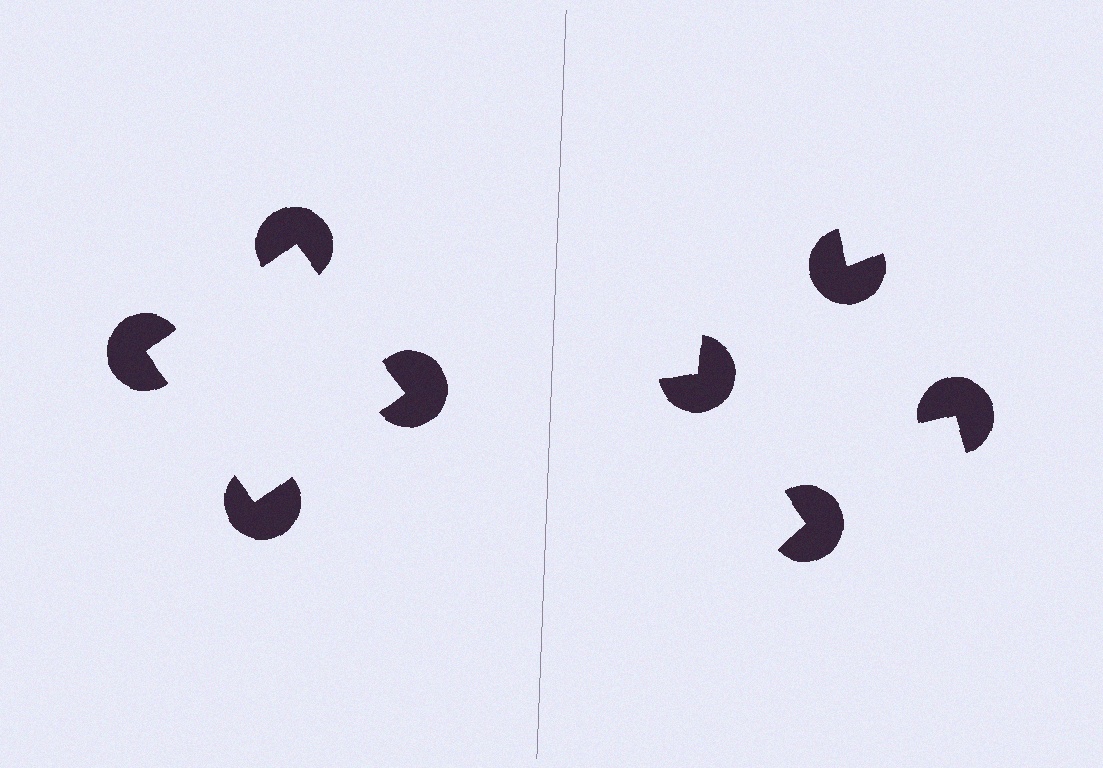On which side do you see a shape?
An illusory square appears on the left side. On the right side the wedge cuts are rotated, so no coherent shape forms.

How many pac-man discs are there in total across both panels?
8 — 4 on each side.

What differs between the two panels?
The pac-man discs are positioned identically on both sides; only the wedge orientations differ. On the left they align to a square; on the right they are misaligned.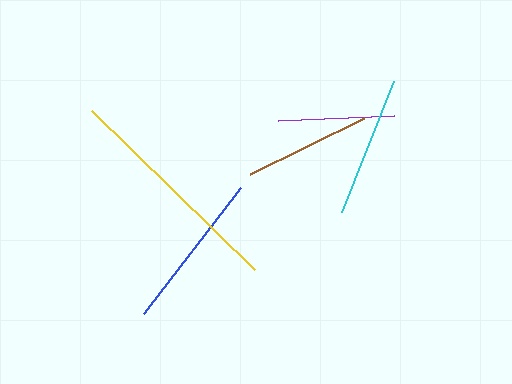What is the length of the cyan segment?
The cyan segment is approximately 141 pixels long.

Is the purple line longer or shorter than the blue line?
The blue line is longer than the purple line.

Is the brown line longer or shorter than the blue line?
The blue line is longer than the brown line.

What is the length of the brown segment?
The brown segment is approximately 127 pixels long.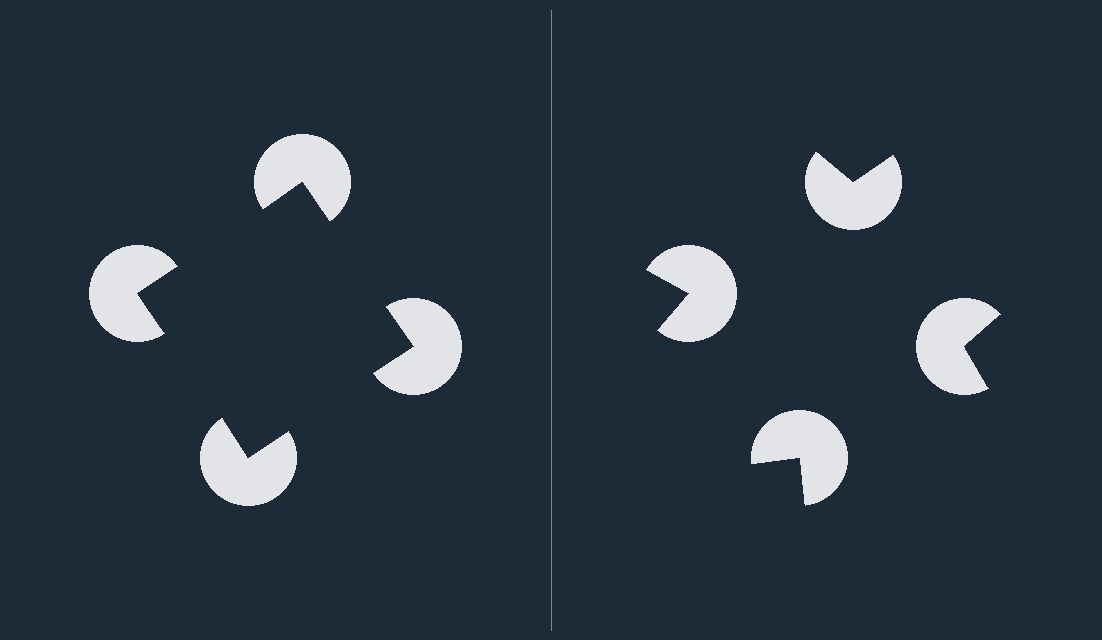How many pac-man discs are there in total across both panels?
8 — 4 on each side.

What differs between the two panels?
The pac-man discs are positioned identically on both sides; only the wedge orientations differ. On the left they align to a square; on the right they are misaligned.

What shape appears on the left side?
An illusory square.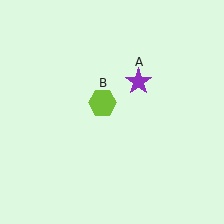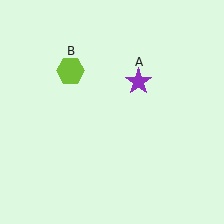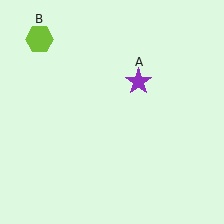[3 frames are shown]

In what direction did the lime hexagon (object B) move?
The lime hexagon (object B) moved up and to the left.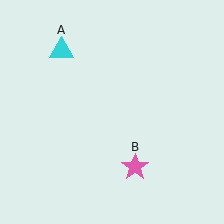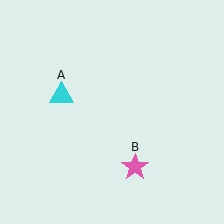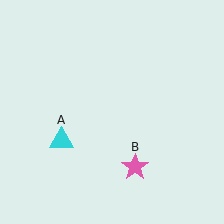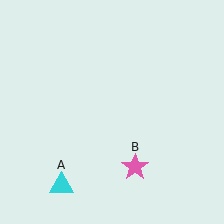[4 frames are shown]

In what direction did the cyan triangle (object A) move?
The cyan triangle (object A) moved down.